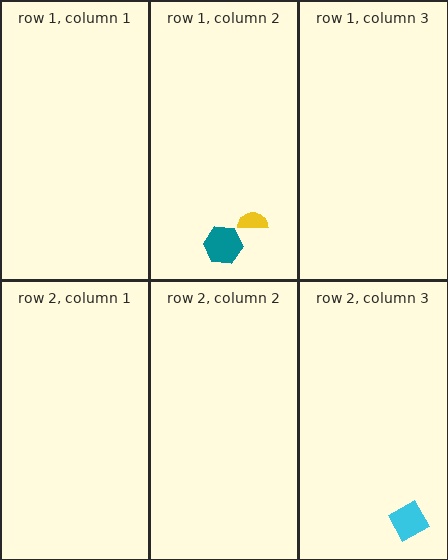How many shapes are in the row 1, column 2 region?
2.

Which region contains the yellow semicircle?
The row 1, column 2 region.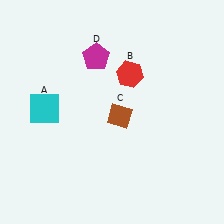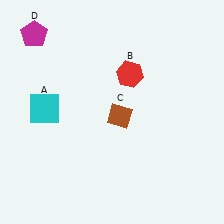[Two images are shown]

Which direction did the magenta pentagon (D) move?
The magenta pentagon (D) moved left.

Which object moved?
The magenta pentagon (D) moved left.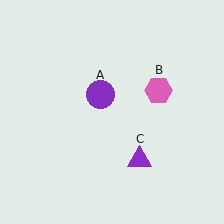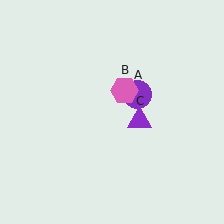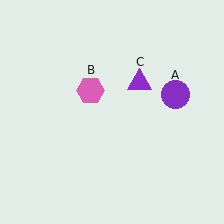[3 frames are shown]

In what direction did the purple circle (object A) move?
The purple circle (object A) moved right.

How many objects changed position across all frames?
3 objects changed position: purple circle (object A), pink hexagon (object B), purple triangle (object C).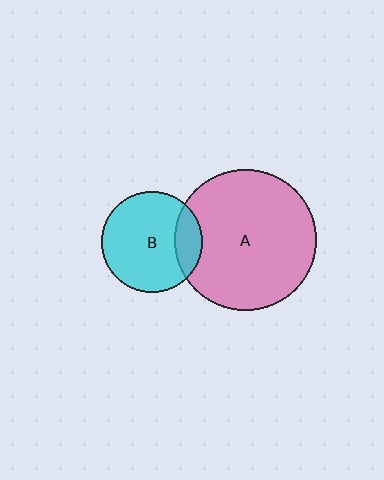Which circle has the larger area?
Circle A (pink).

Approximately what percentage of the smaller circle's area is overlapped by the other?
Approximately 20%.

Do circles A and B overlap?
Yes.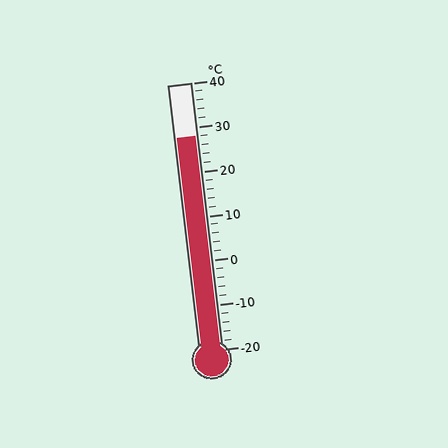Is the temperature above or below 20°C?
The temperature is above 20°C.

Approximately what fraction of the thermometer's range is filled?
The thermometer is filled to approximately 80% of its range.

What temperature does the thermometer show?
The thermometer shows approximately 28°C.